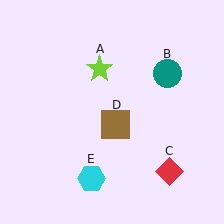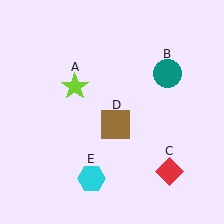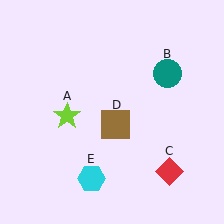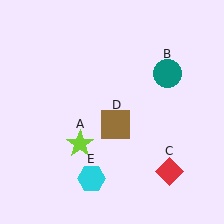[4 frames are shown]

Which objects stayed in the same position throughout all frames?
Teal circle (object B) and red diamond (object C) and brown square (object D) and cyan hexagon (object E) remained stationary.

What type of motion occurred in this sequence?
The lime star (object A) rotated counterclockwise around the center of the scene.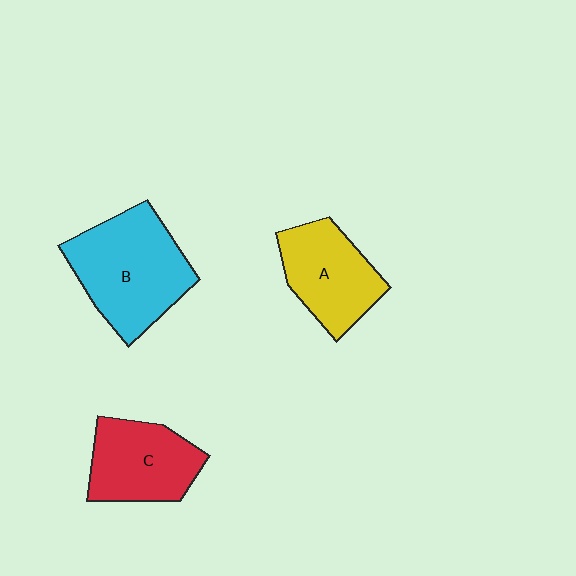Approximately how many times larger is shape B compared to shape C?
Approximately 1.4 times.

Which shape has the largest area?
Shape B (cyan).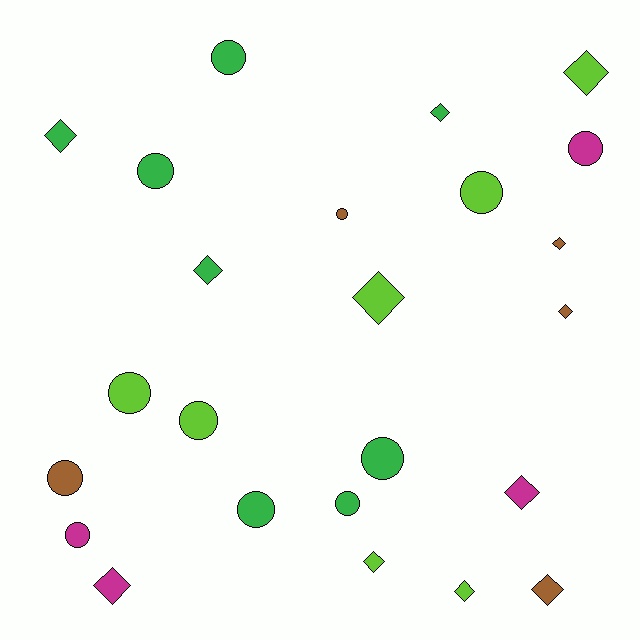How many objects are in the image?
There are 24 objects.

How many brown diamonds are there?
There are 3 brown diamonds.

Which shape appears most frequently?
Circle, with 12 objects.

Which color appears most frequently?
Green, with 8 objects.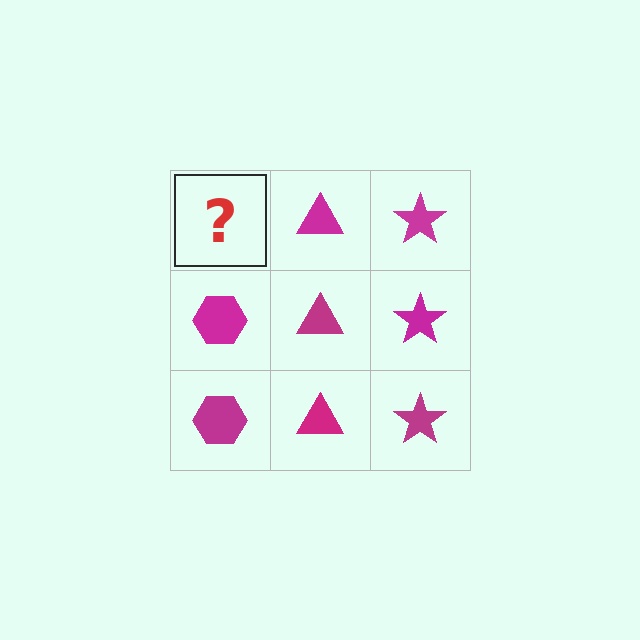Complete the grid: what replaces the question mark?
The question mark should be replaced with a magenta hexagon.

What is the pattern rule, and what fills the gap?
The rule is that each column has a consistent shape. The gap should be filled with a magenta hexagon.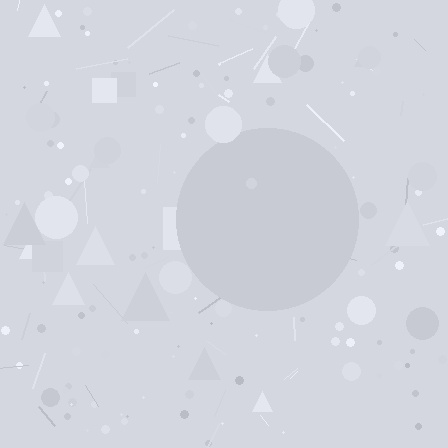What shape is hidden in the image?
A circle is hidden in the image.